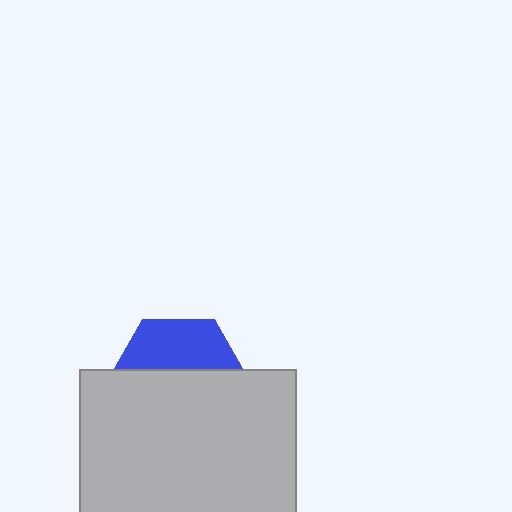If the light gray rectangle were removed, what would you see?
You would see the complete blue hexagon.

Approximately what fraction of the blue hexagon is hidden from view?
Roughly 63% of the blue hexagon is hidden behind the light gray rectangle.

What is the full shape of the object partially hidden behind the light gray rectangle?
The partially hidden object is a blue hexagon.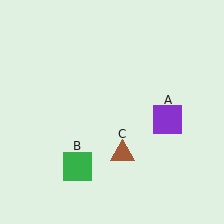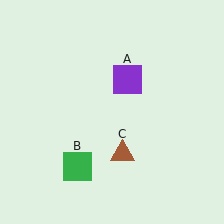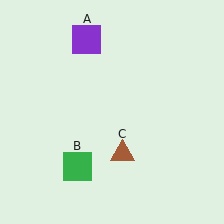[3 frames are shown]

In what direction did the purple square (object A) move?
The purple square (object A) moved up and to the left.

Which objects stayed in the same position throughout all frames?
Green square (object B) and brown triangle (object C) remained stationary.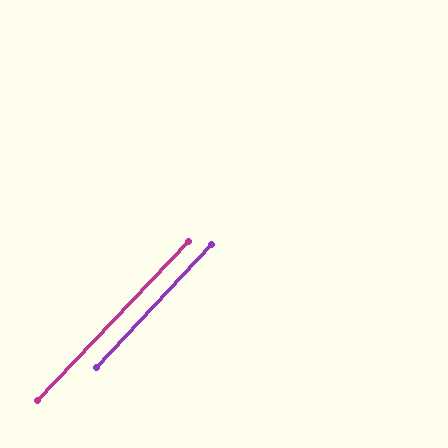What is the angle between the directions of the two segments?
Approximately 0 degrees.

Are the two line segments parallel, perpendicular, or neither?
Parallel — their directions differ by only 0.4°.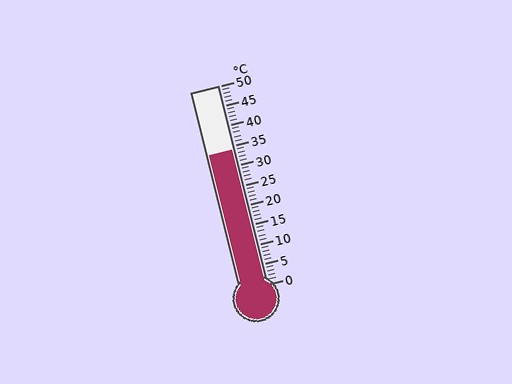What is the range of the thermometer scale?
The thermometer scale ranges from 0°C to 50°C.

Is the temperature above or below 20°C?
The temperature is above 20°C.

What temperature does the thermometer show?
The thermometer shows approximately 34°C.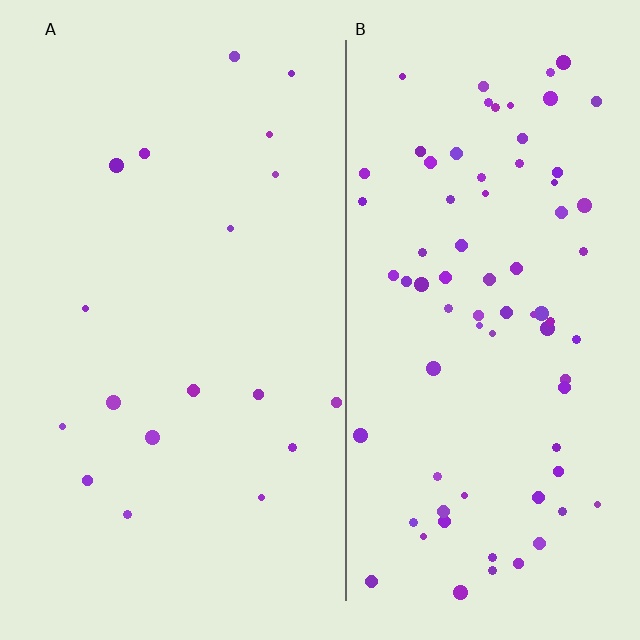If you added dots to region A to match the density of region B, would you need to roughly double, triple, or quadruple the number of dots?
Approximately quadruple.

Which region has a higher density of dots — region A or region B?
B (the right).